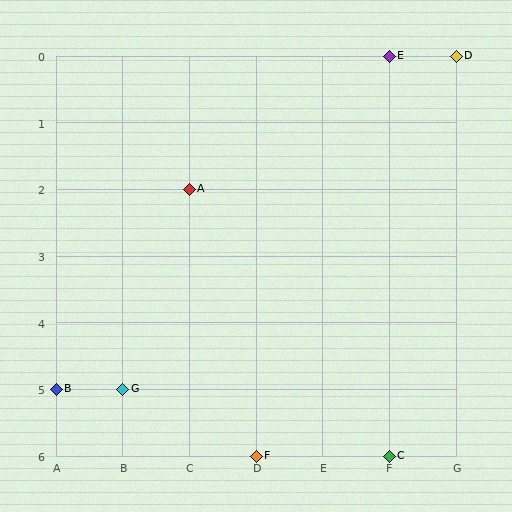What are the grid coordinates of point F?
Point F is at grid coordinates (D, 6).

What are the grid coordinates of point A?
Point A is at grid coordinates (C, 2).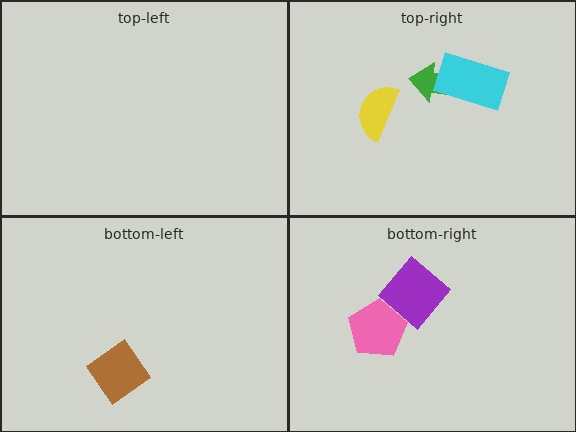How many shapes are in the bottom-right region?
2.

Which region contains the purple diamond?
The bottom-right region.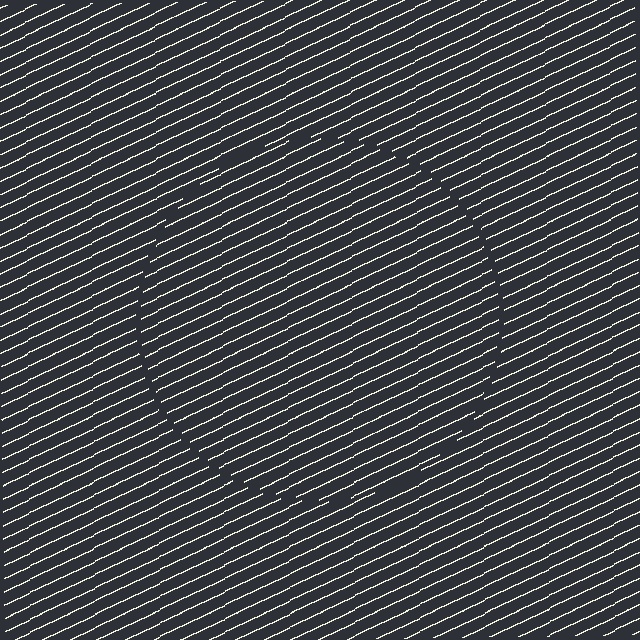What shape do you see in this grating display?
An illusory circle. The interior of the shape contains the same grating, shifted by half a period — the contour is defined by the phase discontinuity where line-ends from the inner and outer gratings abut.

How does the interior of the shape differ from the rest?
The interior of the shape contains the same grating, shifted by half a period — the contour is defined by the phase discontinuity where line-ends from the inner and outer gratings abut.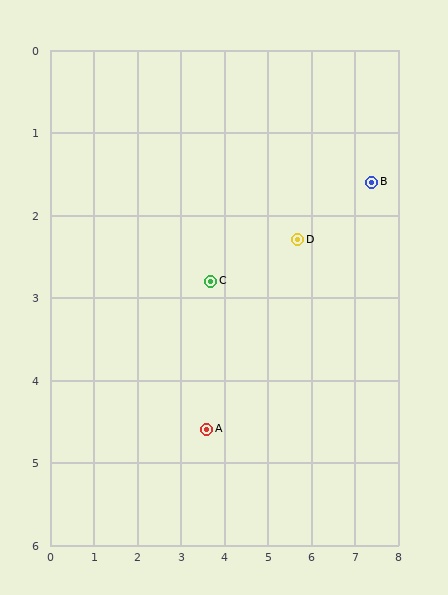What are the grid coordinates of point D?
Point D is at approximately (5.7, 2.3).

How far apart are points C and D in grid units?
Points C and D are about 2.1 grid units apart.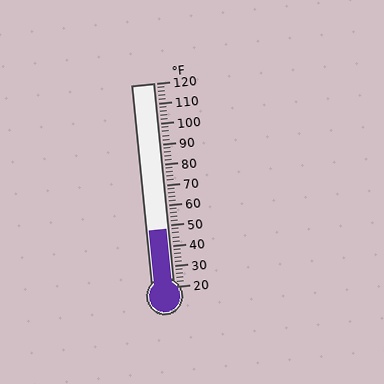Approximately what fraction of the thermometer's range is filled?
The thermometer is filled to approximately 30% of its range.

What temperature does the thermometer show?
The thermometer shows approximately 48°F.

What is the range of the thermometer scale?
The thermometer scale ranges from 20°F to 120°F.